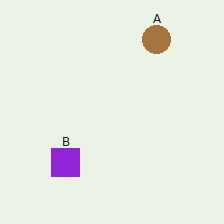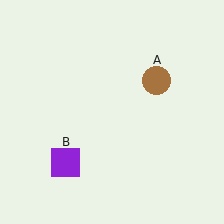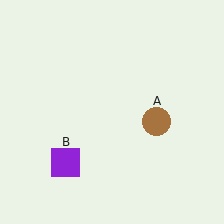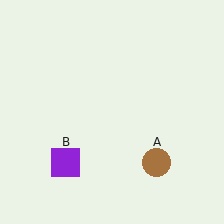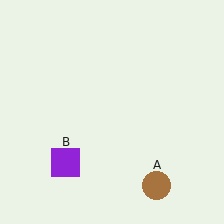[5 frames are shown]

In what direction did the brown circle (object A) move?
The brown circle (object A) moved down.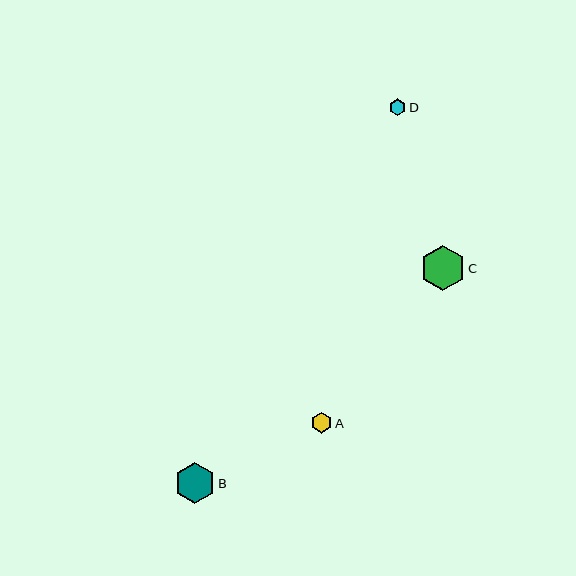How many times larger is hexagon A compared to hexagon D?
Hexagon A is approximately 1.2 times the size of hexagon D.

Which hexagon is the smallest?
Hexagon D is the smallest with a size of approximately 17 pixels.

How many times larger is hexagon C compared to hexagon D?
Hexagon C is approximately 2.7 times the size of hexagon D.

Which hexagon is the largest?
Hexagon C is the largest with a size of approximately 45 pixels.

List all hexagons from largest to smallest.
From largest to smallest: C, B, A, D.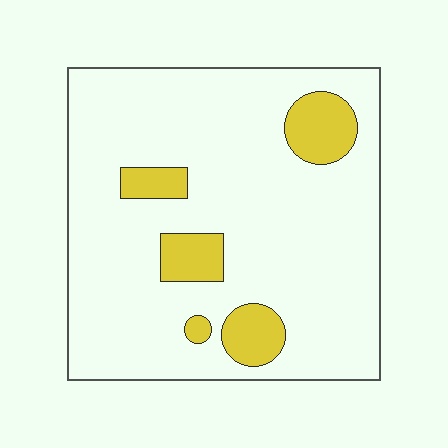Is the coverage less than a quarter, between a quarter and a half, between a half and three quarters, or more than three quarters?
Less than a quarter.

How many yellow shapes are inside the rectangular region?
5.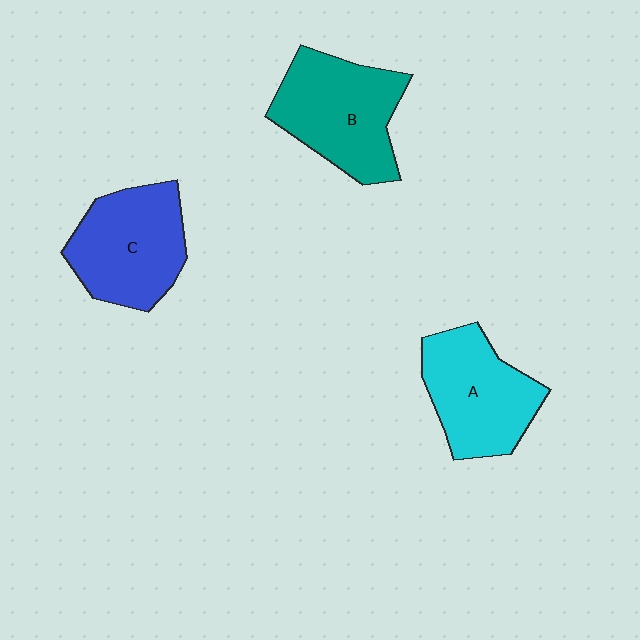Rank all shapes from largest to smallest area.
From largest to smallest: B (teal), C (blue), A (cyan).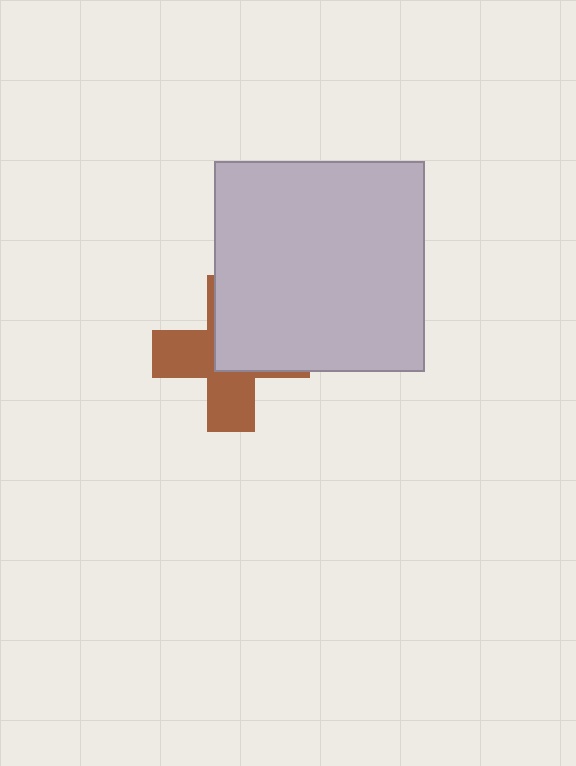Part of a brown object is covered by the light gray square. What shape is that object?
It is a cross.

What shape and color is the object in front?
The object in front is a light gray square.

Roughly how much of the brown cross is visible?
About half of it is visible (roughly 51%).